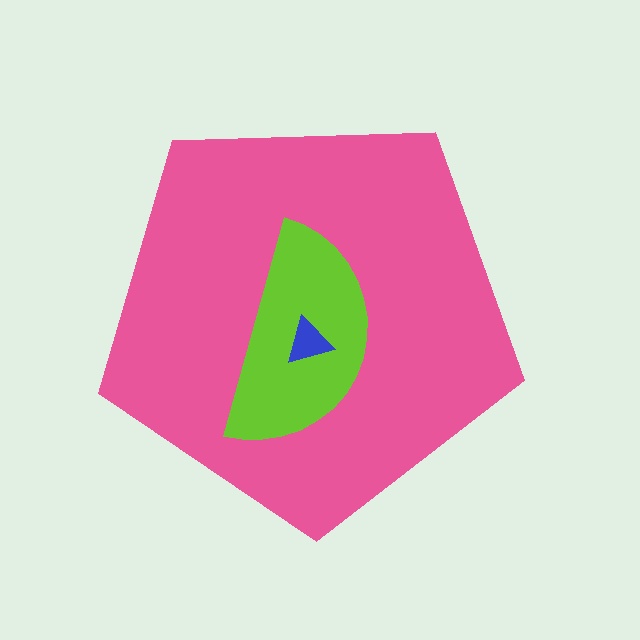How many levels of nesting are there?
3.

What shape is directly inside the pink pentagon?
The lime semicircle.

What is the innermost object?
The blue triangle.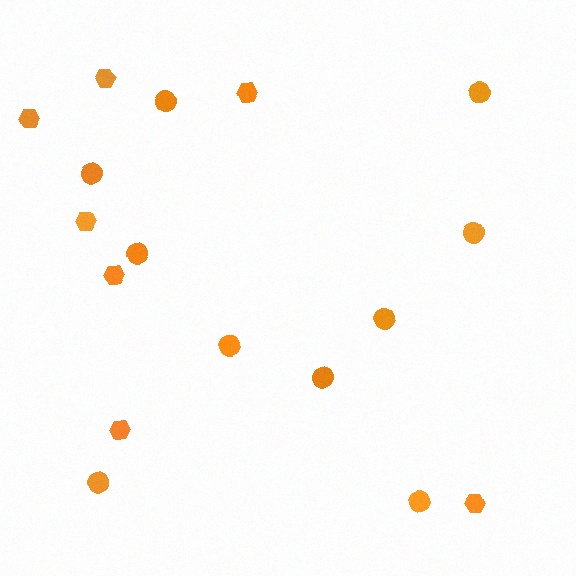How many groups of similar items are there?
There are 2 groups: one group of circles (10) and one group of hexagons (7).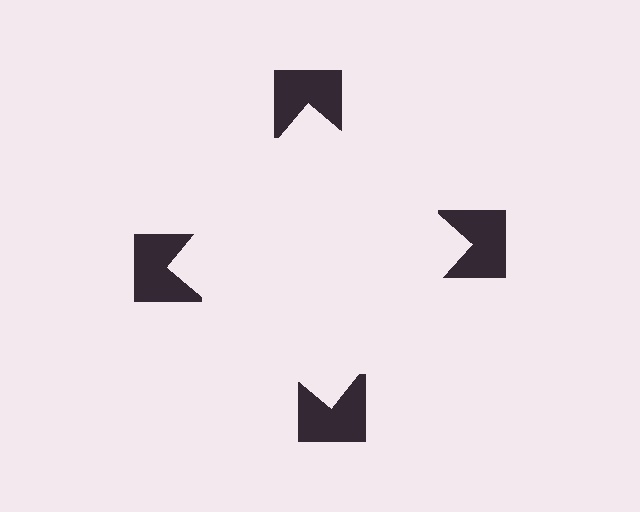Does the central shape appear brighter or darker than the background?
It typically appears slightly brighter than the background, even though no actual brightness change is drawn.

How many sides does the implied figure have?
4 sides.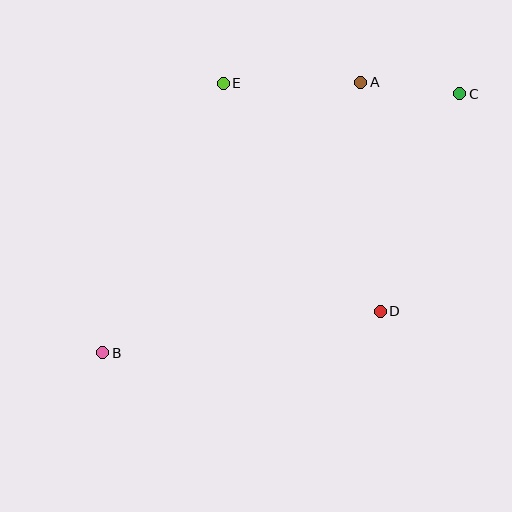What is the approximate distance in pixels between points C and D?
The distance between C and D is approximately 232 pixels.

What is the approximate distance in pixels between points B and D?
The distance between B and D is approximately 281 pixels.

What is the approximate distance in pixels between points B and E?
The distance between B and E is approximately 295 pixels.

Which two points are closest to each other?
Points A and C are closest to each other.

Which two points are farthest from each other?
Points B and C are farthest from each other.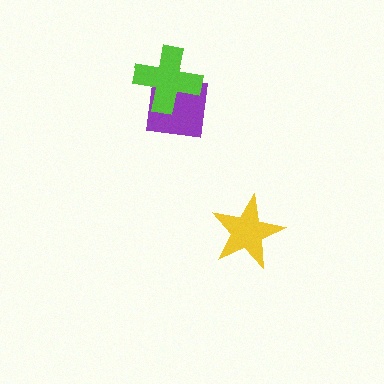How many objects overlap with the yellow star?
0 objects overlap with the yellow star.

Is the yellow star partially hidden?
No, no other shape covers it.